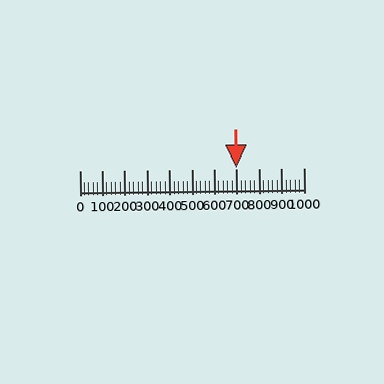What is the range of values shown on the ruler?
The ruler shows values from 0 to 1000.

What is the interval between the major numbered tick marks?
The major tick marks are spaced 100 units apart.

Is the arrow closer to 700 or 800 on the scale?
The arrow is closer to 700.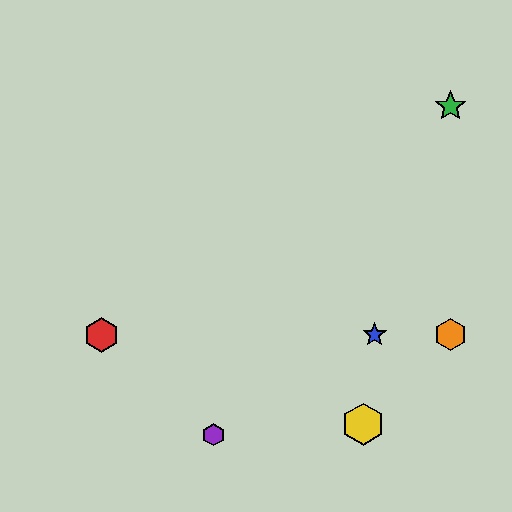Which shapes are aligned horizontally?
The red hexagon, the blue star, the orange hexagon are aligned horizontally.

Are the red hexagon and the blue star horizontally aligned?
Yes, both are at y≈335.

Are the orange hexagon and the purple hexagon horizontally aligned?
No, the orange hexagon is at y≈335 and the purple hexagon is at y≈435.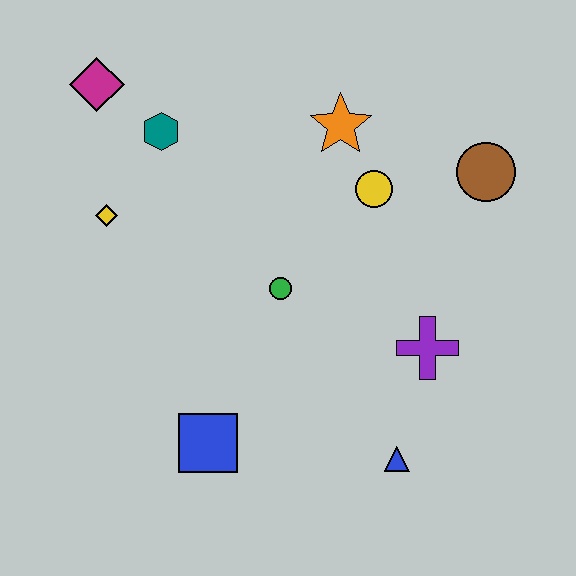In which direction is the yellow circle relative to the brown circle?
The yellow circle is to the left of the brown circle.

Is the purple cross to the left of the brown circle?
Yes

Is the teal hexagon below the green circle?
No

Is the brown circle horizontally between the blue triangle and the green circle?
No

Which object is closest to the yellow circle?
The orange star is closest to the yellow circle.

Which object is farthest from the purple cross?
The magenta diamond is farthest from the purple cross.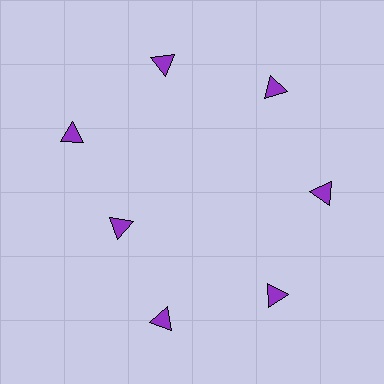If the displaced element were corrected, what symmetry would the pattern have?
It would have 7-fold rotational symmetry — the pattern would map onto itself every 51 degrees.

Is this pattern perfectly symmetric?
No. The 7 purple triangles are arranged in a ring, but one element near the 8 o'clock position is pulled inward toward the center, breaking the 7-fold rotational symmetry.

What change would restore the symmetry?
The symmetry would be restored by moving it outward, back onto the ring so that all 7 triangles sit at equal angles and equal distance from the center.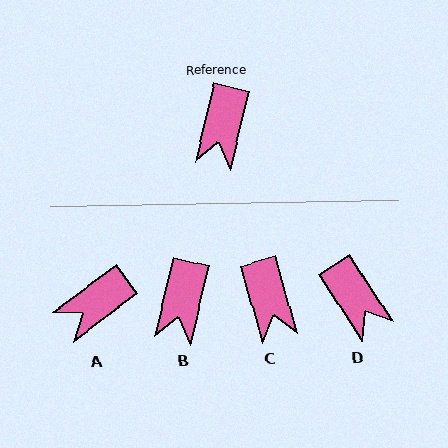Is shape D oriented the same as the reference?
No, it is off by about 47 degrees.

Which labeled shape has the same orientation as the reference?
B.